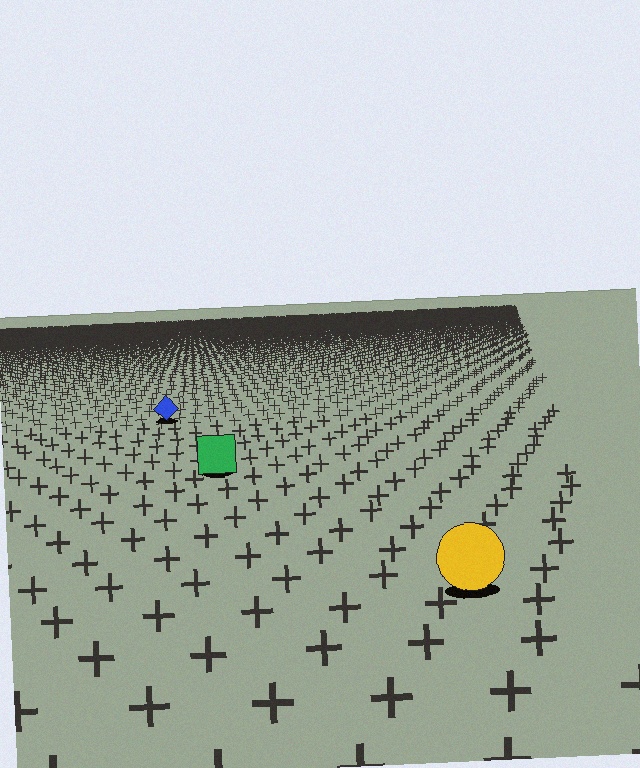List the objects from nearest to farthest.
From nearest to farthest: the yellow circle, the green square, the blue diamond.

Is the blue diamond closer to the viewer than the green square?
No. The green square is closer — you can tell from the texture gradient: the ground texture is coarser near it.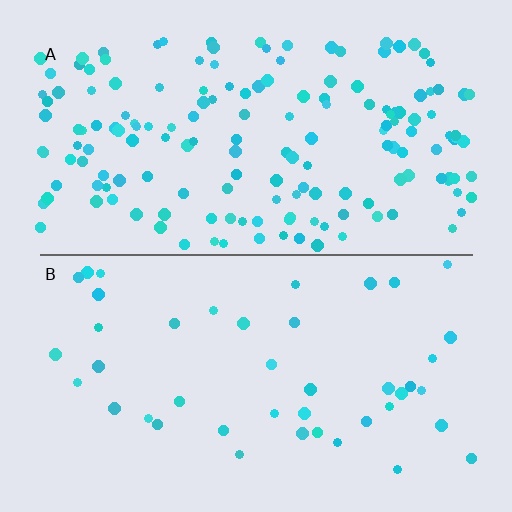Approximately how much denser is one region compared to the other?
Approximately 3.9× — region A over region B.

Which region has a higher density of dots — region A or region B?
A (the top).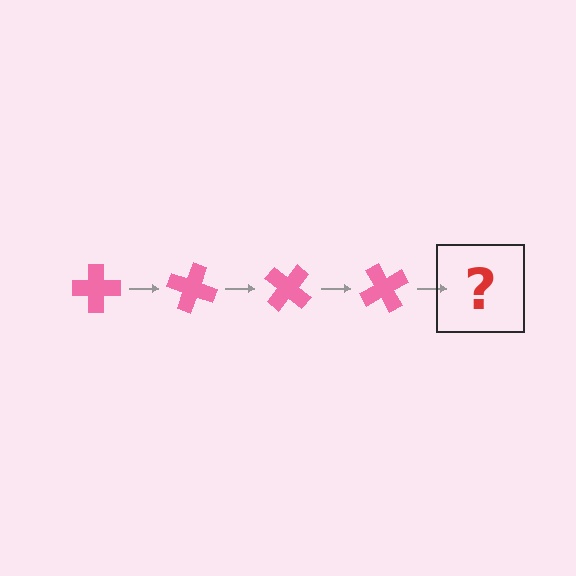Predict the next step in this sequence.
The next step is a pink cross rotated 80 degrees.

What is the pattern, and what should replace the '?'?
The pattern is that the cross rotates 20 degrees each step. The '?' should be a pink cross rotated 80 degrees.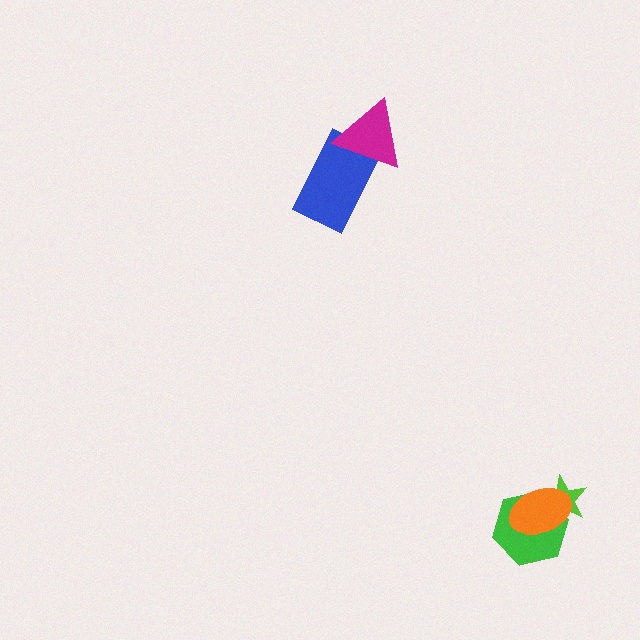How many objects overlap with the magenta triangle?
1 object overlaps with the magenta triangle.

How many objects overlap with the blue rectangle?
1 object overlaps with the blue rectangle.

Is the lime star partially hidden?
Yes, it is partially covered by another shape.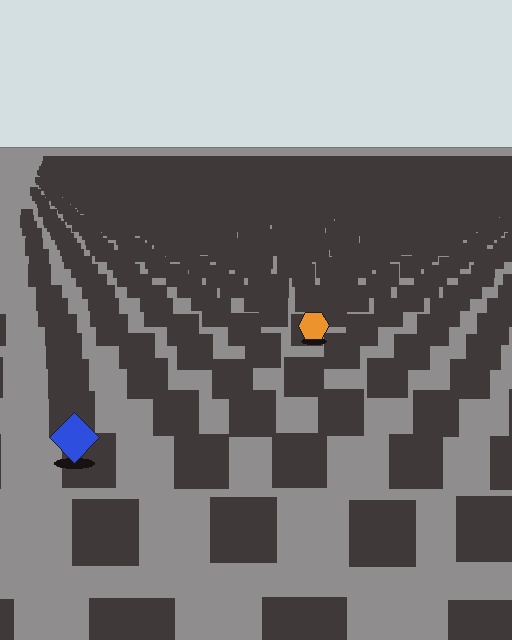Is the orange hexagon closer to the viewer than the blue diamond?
No. The blue diamond is closer — you can tell from the texture gradient: the ground texture is coarser near it.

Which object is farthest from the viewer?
The orange hexagon is farthest from the viewer. It appears smaller and the ground texture around it is denser.